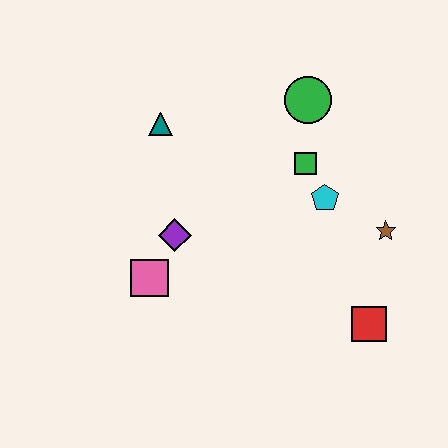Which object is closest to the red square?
The brown star is closest to the red square.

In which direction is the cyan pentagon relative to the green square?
The cyan pentagon is below the green square.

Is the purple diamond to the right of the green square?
No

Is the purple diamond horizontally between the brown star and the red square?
No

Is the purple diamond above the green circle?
No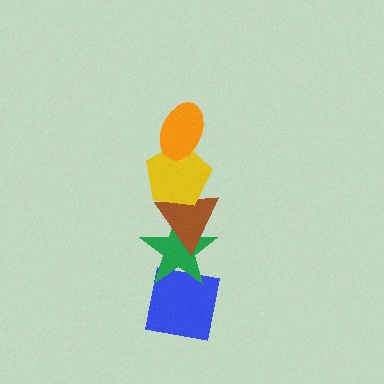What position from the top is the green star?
The green star is 4th from the top.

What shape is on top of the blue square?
The green star is on top of the blue square.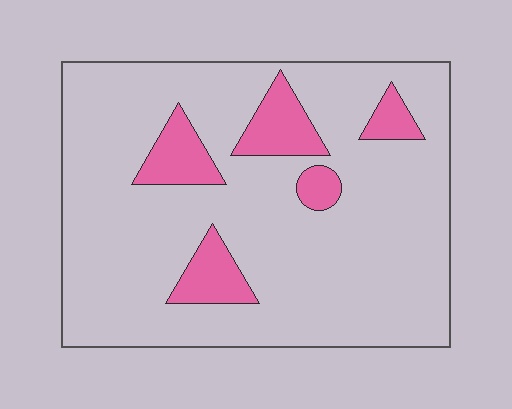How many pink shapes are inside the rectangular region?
5.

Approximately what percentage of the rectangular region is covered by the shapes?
Approximately 15%.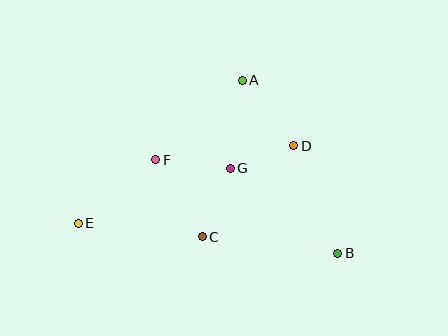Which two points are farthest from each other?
Points B and E are farthest from each other.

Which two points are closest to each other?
Points D and G are closest to each other.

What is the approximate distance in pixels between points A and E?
The distance between A and E is approximately 218 pixels.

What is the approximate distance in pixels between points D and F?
The distance between D and F is approximately 139 pixels.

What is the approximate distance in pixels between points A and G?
The distance between A and G is approximately 89 pixels.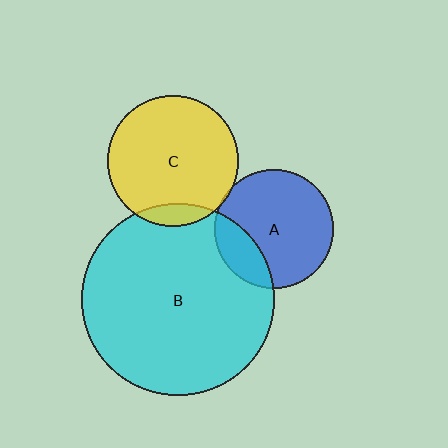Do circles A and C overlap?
Yes.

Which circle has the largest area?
Circle B (cyan).